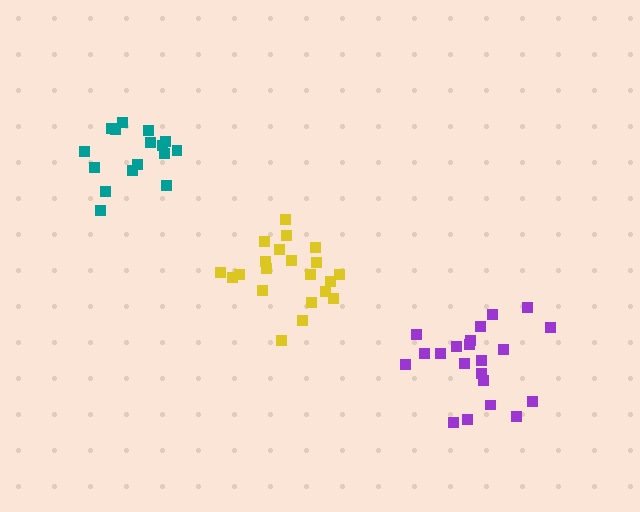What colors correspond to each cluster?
The clusters are colored: purple, yellow, teal.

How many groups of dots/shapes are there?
There are 3 groups.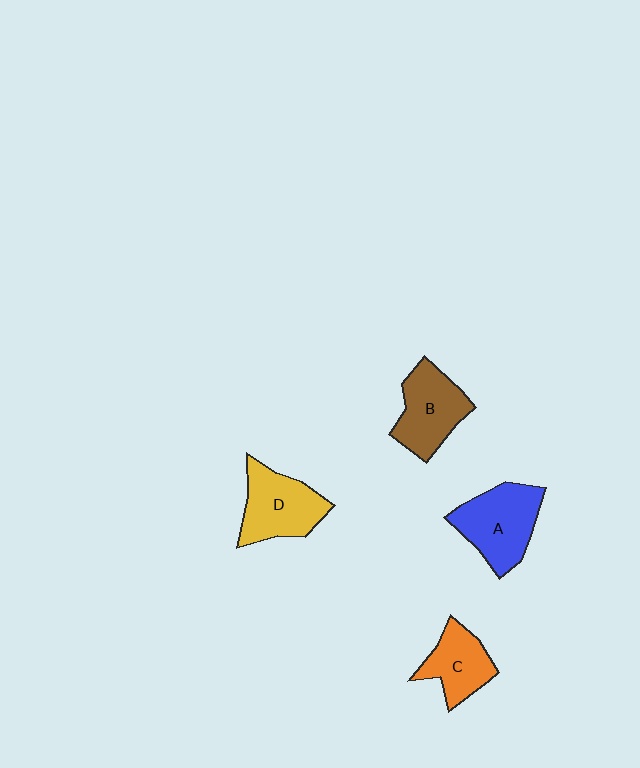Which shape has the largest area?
Shape A (blue).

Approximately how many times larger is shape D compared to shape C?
Approximately 1.3 times.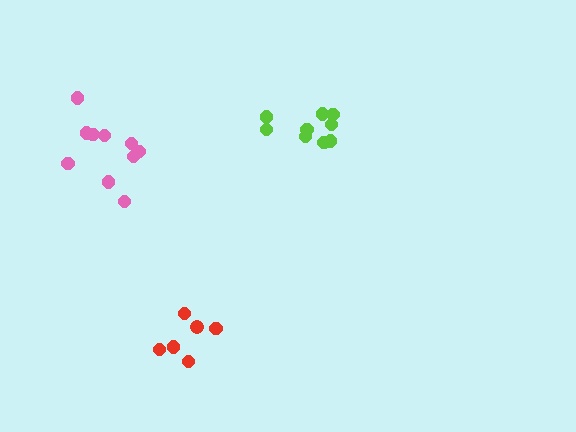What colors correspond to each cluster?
The clusters are colored: lime, red, pink.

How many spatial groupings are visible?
There are 3 spatial groupings.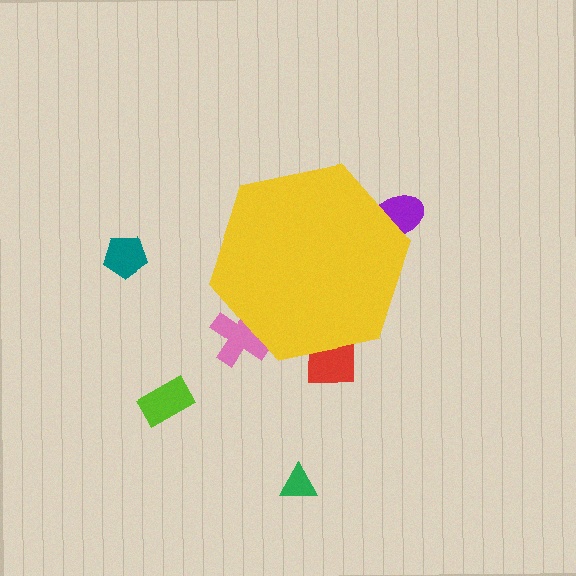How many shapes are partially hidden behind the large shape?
3 shapes are partially hidden.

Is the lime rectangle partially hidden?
No, the lime rectangle is fully visible.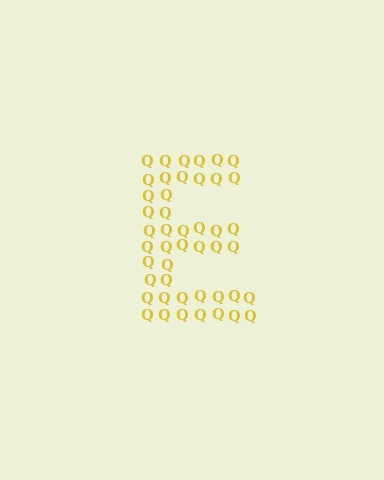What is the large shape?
The large shape is the letter E.